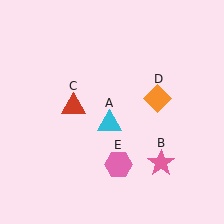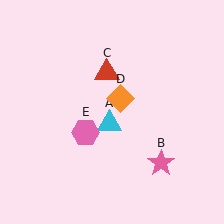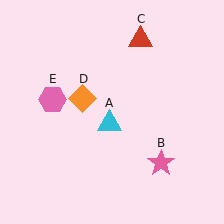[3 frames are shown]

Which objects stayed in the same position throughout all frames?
Cyan triangle (object A) and pink star (object B) remained stationary.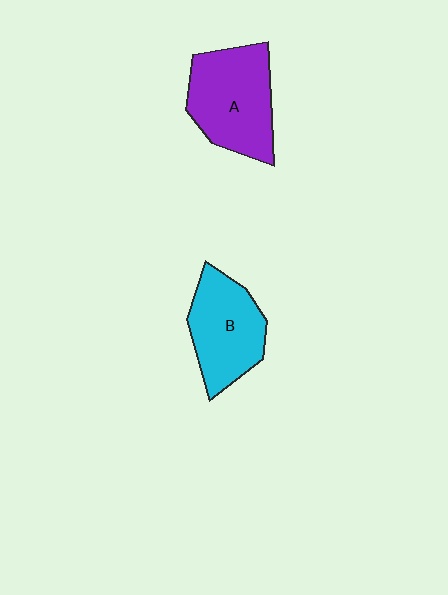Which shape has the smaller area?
Shape B (cyan).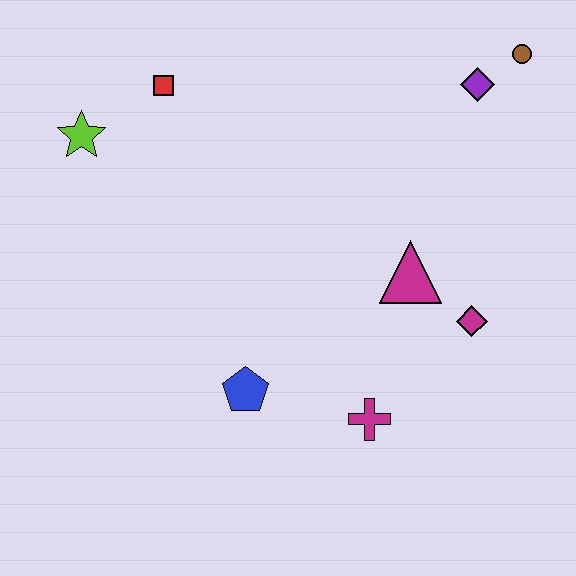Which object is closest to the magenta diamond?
The magenta triangle is closest to the magenta diamond.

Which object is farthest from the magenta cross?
The lime star is farthest from the magenta cross.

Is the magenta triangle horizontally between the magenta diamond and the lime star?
Yes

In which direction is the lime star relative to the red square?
The lime star is to the left of the red square.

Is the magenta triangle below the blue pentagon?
No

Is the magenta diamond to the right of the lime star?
Yes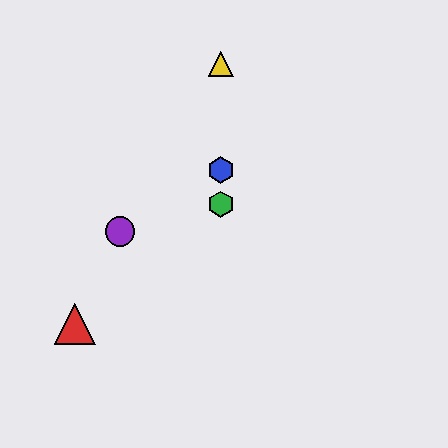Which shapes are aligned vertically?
The blue hexagon, the green hexagon, the yellow triangle are aligned vertically.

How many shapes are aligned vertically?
3 shapes (the blue hexagon, the green hexagon, the yellow triangle) are aligned vertically.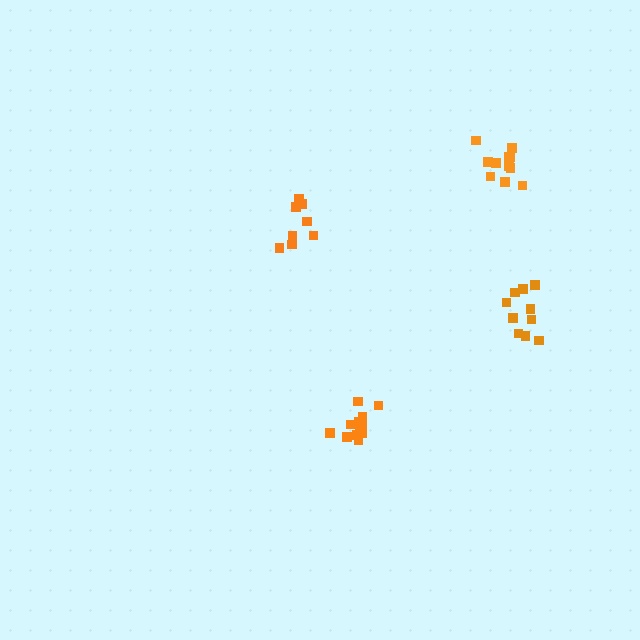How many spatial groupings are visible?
There are 4 spatial groupings.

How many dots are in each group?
Group 1: 8 dots, Group 2: 12 dots, Group 3: 11 dots, Group 4: 10 dots (41 total).